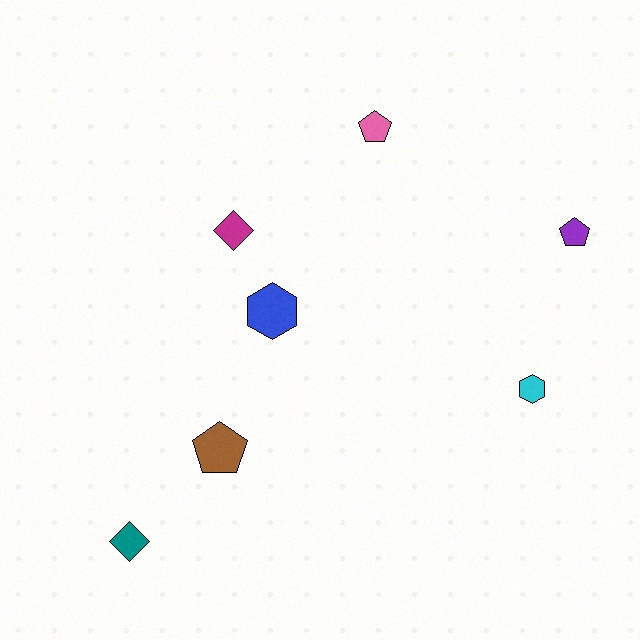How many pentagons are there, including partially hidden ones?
There are 3 pentagons.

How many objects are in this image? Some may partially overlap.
There are 7 objects.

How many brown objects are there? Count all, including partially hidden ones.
There is 1 brown object.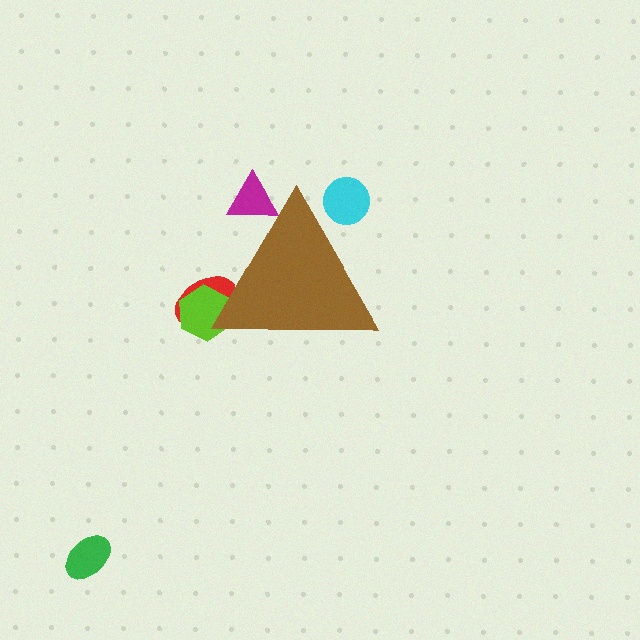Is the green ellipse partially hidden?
No, the green ellipse is fully visible.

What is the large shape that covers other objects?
A brown triangle.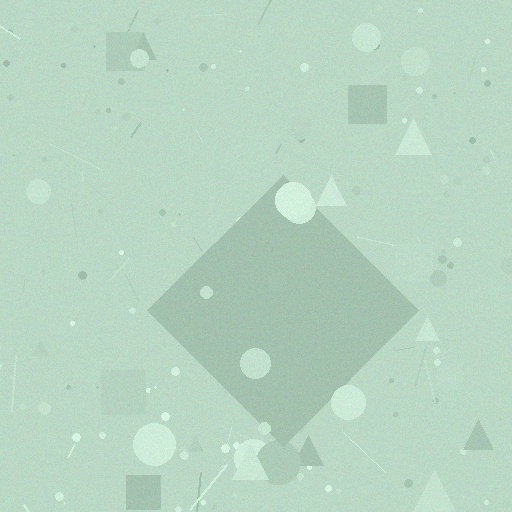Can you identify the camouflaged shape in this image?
The camouflaged shape is a diamond.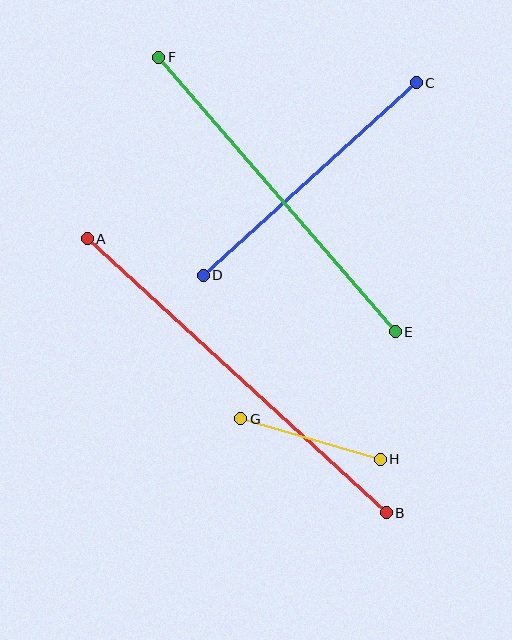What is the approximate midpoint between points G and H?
The midpoint is at approximately (310, 439) pixels.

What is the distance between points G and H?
The distance is approximately 145 pixels.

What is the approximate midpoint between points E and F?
The midpoint is at approximately (277, 194) pixels.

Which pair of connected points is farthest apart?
Points A and B are farthest apart.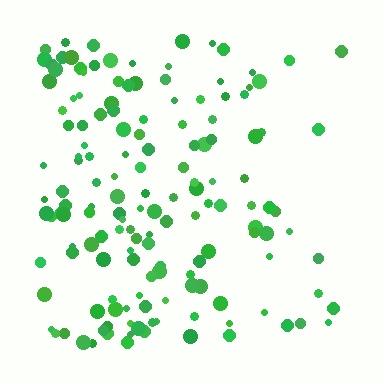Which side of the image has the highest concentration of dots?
The left.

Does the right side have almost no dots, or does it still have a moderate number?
Still a moderate number, just noticeably fewer than the left.